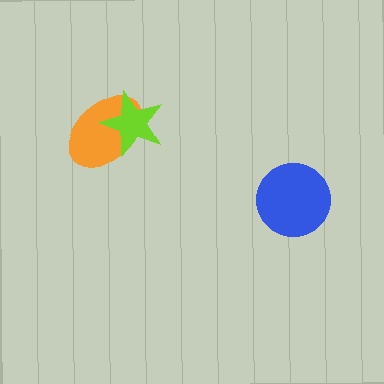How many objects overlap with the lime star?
1 object overlaps with the lime star.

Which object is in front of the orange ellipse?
The lime star is in front of the orange ellipse.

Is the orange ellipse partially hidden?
Yes, it is partially covered by another shape.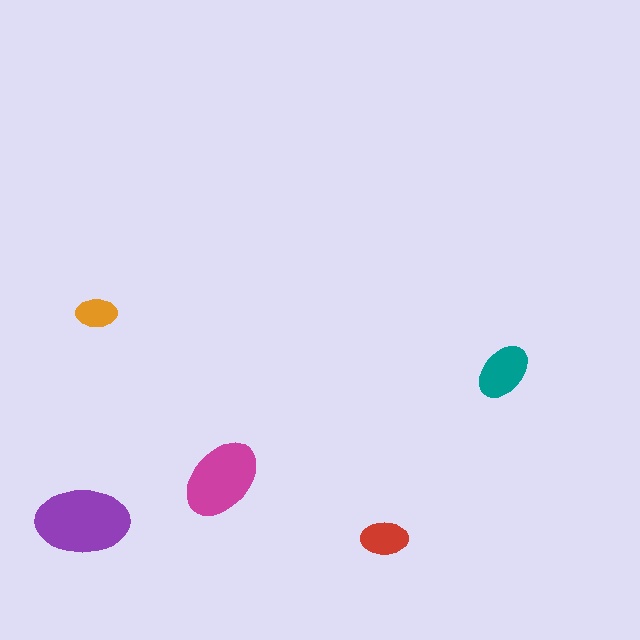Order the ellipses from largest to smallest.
the purple one, the magenta one, the teal one, the red one, the orange one.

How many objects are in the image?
There are 5 objects in the image.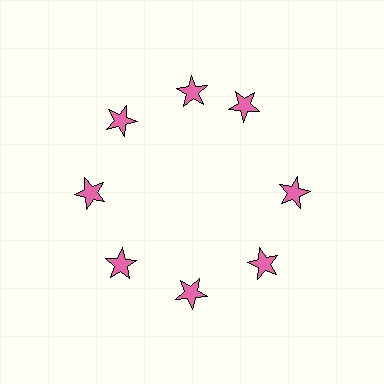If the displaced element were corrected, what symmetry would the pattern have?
It would have 8-fold rotational symmetry — the pattern would map onto itself every 45 degrees.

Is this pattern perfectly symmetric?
No. The 8 pink stars are arranged in a ring, but one element near the 2 o'clock position is rotated out of alignment along the ring, breaking the 8-fold rotational symmetry.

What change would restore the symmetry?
The symmetry would be restored by rotating it back into even spacing with its neighbors so that all 8 stars sit at equal angles and equal distance from the center.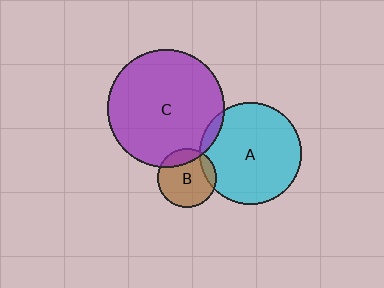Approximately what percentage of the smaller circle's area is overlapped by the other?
Approximately 5%.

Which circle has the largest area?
Circle C (purple).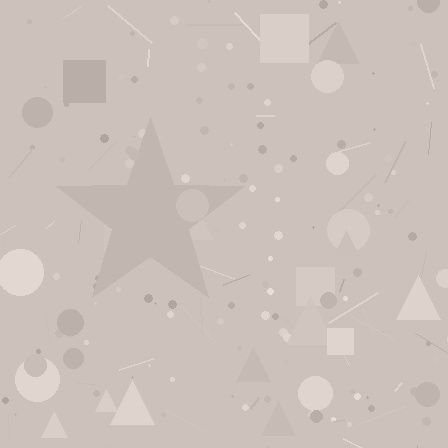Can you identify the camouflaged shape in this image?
The camouflaged shape is a star.